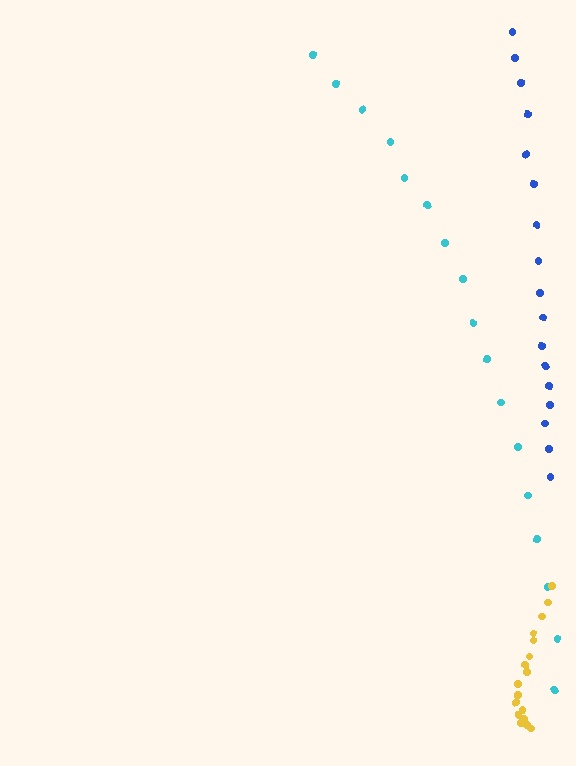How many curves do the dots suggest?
There are 3 distinct paths.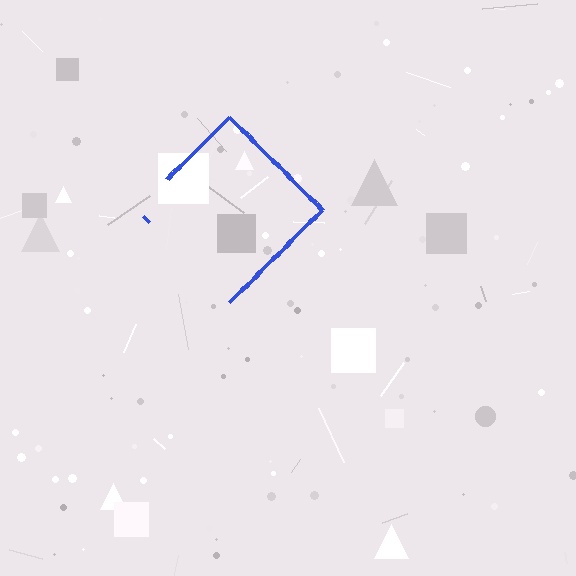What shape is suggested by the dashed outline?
The dashed outline suggests a diamond.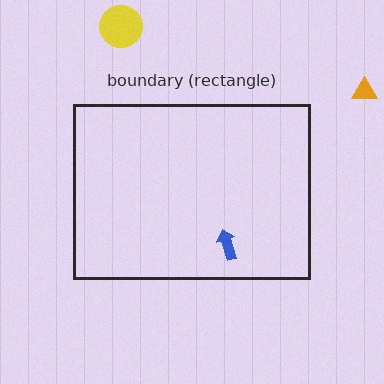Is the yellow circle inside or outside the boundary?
Outside.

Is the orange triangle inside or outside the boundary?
Outside.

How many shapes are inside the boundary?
1 inside, 2 outside.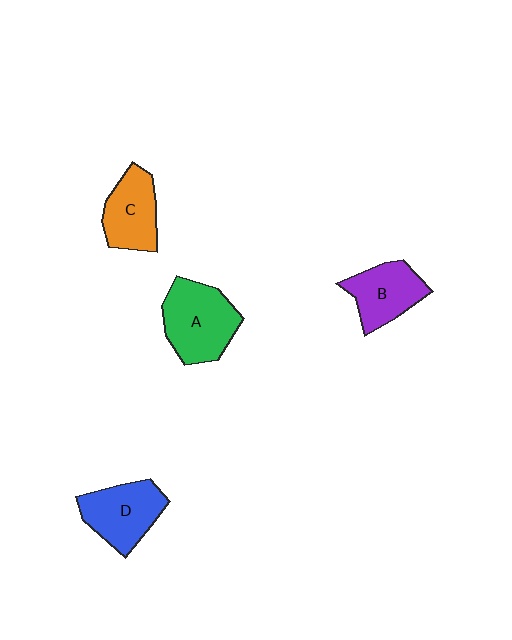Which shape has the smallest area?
Shape C (orange).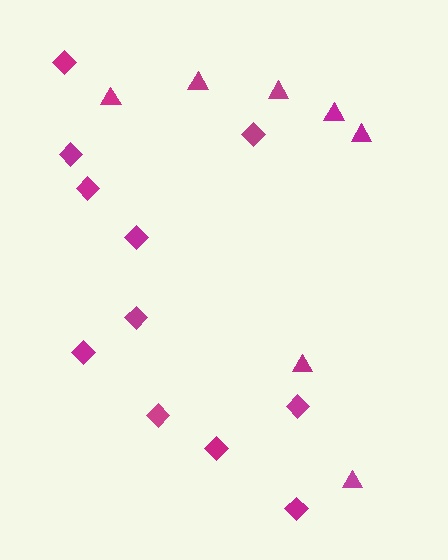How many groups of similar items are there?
There are 2 groups: one group of diamonds (11) and one group of triangles (7).